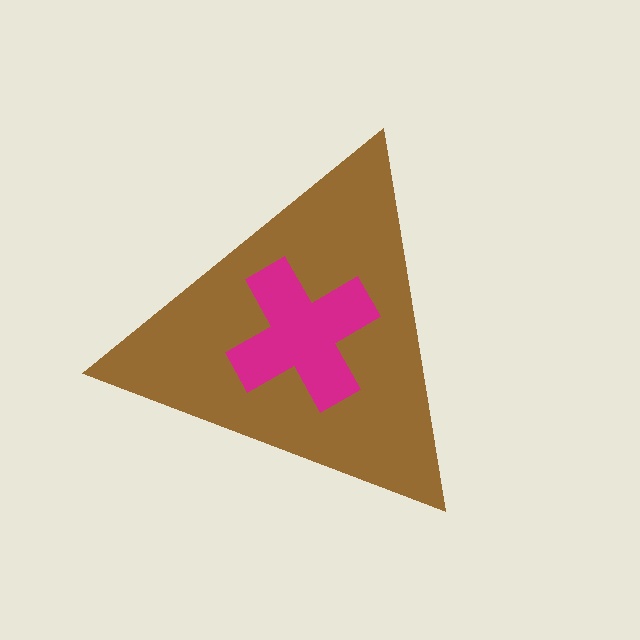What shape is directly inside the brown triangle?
The magenta cross.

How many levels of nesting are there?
2.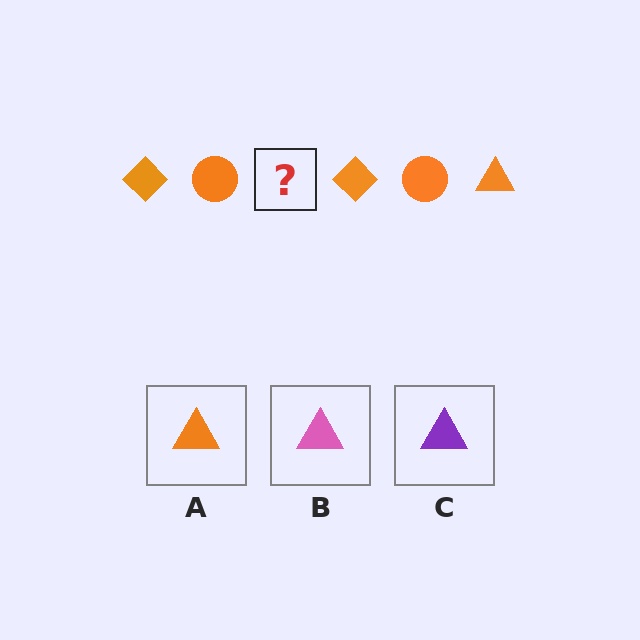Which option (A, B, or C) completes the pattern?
A.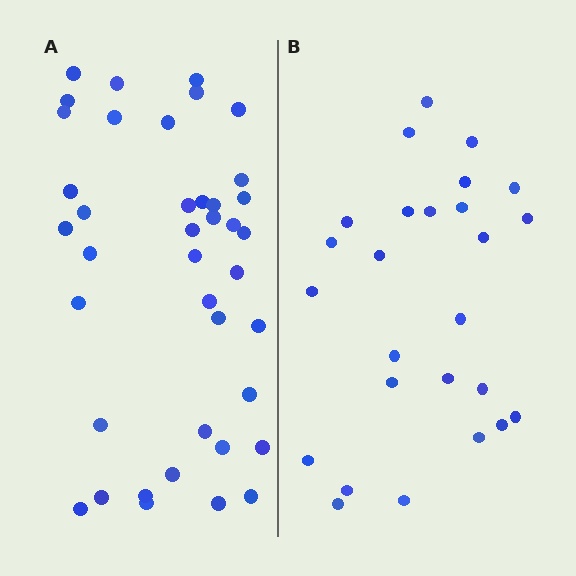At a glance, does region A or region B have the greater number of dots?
Region A (the left region) has more dots.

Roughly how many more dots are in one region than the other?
Region A has approximately 15 more dots than region B.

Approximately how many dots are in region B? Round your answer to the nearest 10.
About 30 dots. (The exact count is 26, which rounds to 30.)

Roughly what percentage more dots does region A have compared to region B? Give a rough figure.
About 55% more.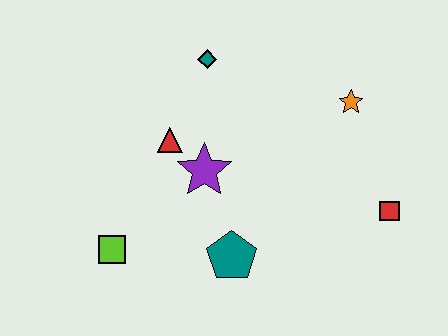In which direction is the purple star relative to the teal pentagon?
The purple star is above the teal pentagon.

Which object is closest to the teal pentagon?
The purple star is closest to the teal pentagon.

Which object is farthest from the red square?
The lime square is farthest from the red square.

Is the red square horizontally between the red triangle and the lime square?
No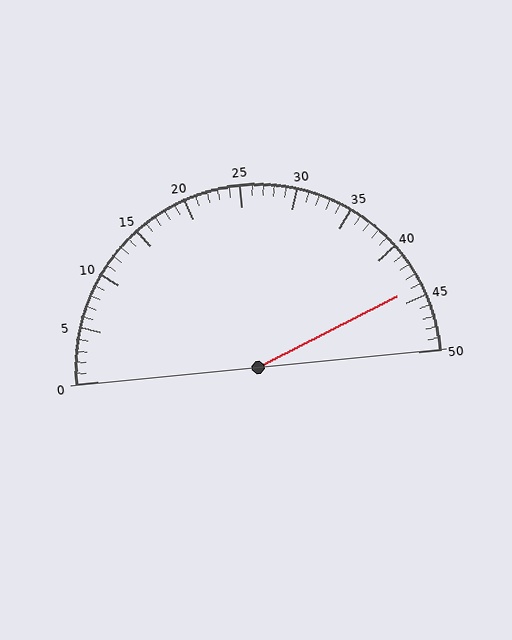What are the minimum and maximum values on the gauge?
The gauge ranges from 0 to 50.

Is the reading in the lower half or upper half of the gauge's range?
The reading is in the upper half of the range (0 to 50).